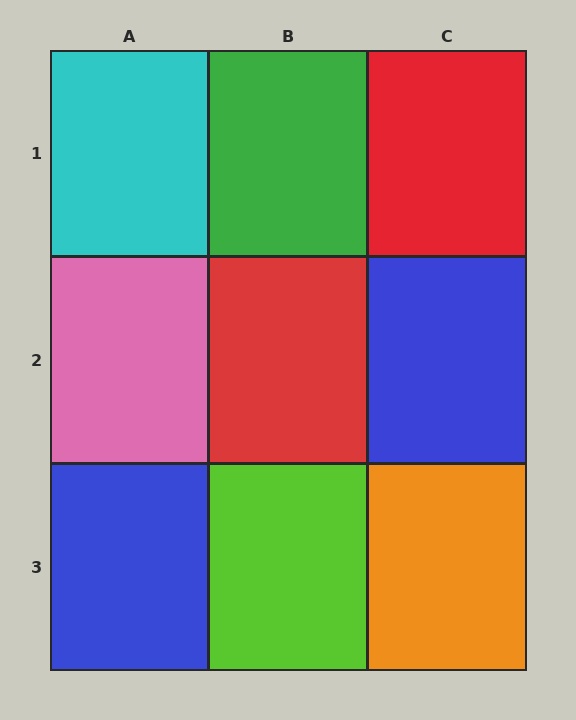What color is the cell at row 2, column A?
Pink.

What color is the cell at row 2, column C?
Blue.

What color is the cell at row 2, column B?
Red.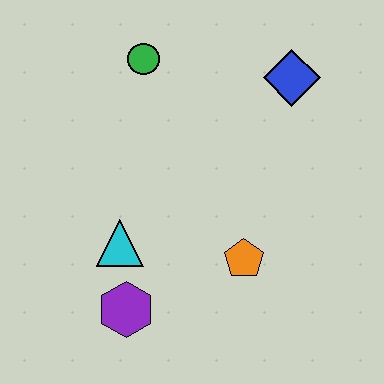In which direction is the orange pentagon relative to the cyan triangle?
The orange pentagon is to the right of the cyan triangle.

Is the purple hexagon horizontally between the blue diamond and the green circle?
No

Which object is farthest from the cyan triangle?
The blue diamond is farthest from the cyan triangle.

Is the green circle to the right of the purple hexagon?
Yes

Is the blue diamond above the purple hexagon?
Yes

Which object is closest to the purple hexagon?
The cyan triangle is closest to the purple hexagon.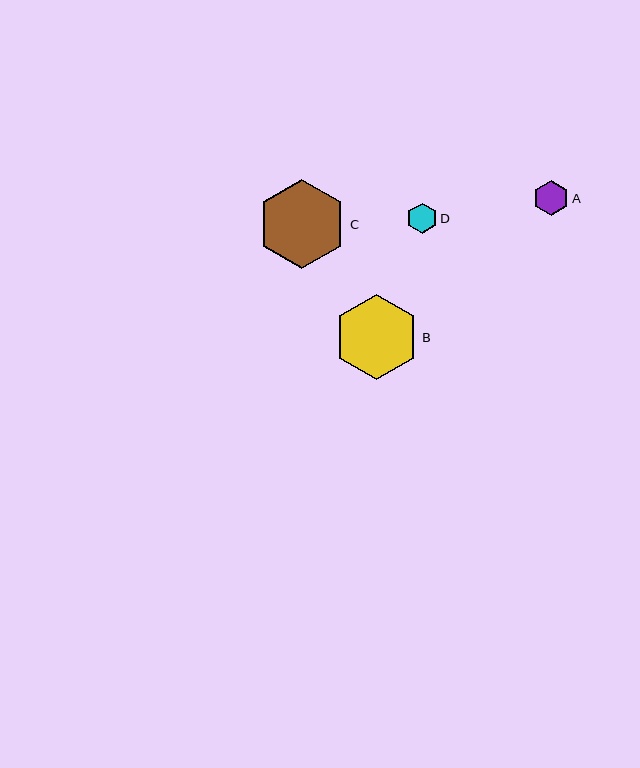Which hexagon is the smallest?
Hexagon D is the smallest with a size of approximately 30 pixels.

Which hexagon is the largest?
Hexagon C is the largest with a size of approximately 89 pixels.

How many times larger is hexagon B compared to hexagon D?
Hexagon B is approximately 2.8 times the size of hexagon D.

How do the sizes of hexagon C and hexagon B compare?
Hexagon C and hexagon B are approximately the same size.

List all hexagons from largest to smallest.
From largest to smallest: C, B, A, D.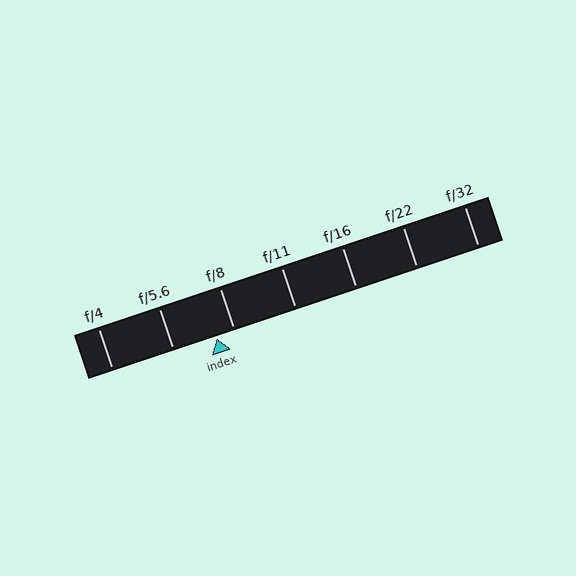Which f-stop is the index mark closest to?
The index mark is closest to f/8.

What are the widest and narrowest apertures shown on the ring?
The widest aperture shown is f/4 and the narrowest is f/32.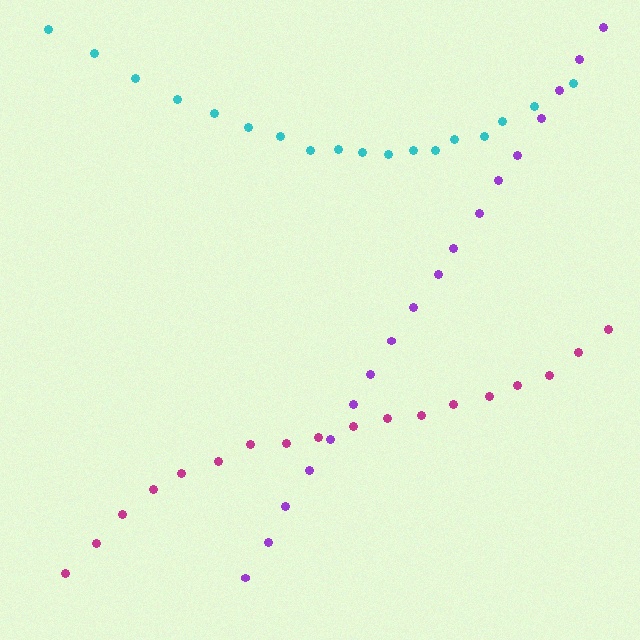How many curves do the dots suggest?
There are 3 distinct paths.